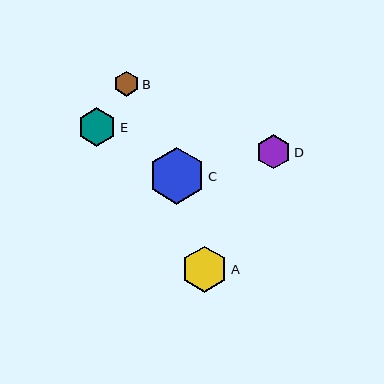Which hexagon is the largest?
Hexagon C is the largest with a size of approximately 57 pixels.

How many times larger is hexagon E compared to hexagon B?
Hexagon E is approximately 1.5 times the size of hexagon B.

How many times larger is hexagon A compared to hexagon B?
Hexagon A is approximately 1.8 times the size of hexagon B.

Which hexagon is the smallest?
Hexagon B is the smallest with a size of approximately 25 pixels.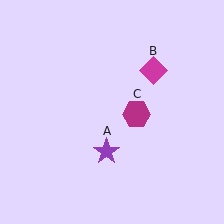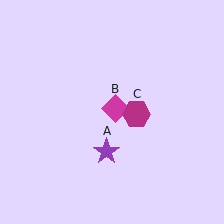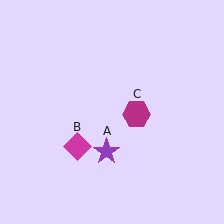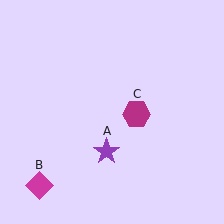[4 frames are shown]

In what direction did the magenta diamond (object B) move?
The magenta diamond (object B) moved down and to the left.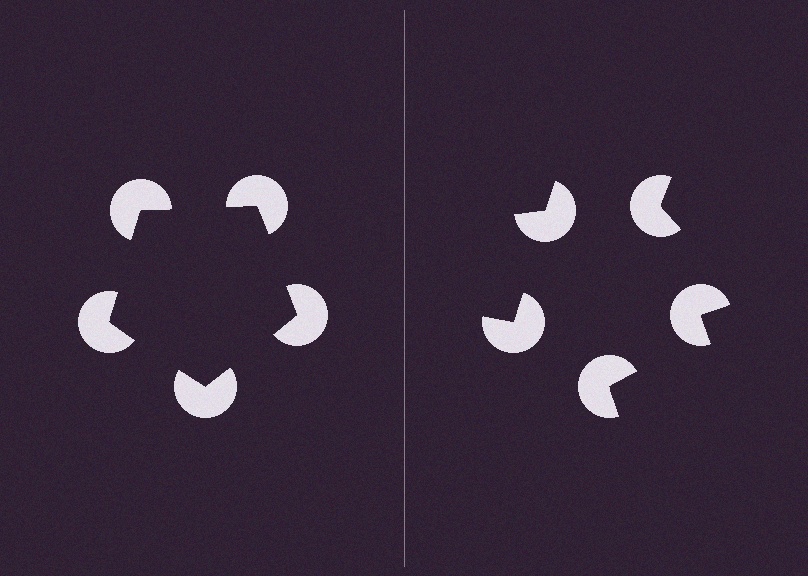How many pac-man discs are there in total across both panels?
10 — 5 on each side.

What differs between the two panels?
The pac-man discs are positioned identically on both sides; only the wedge orientations differ. On the left they align to a pentagon; on the right they are misaligned.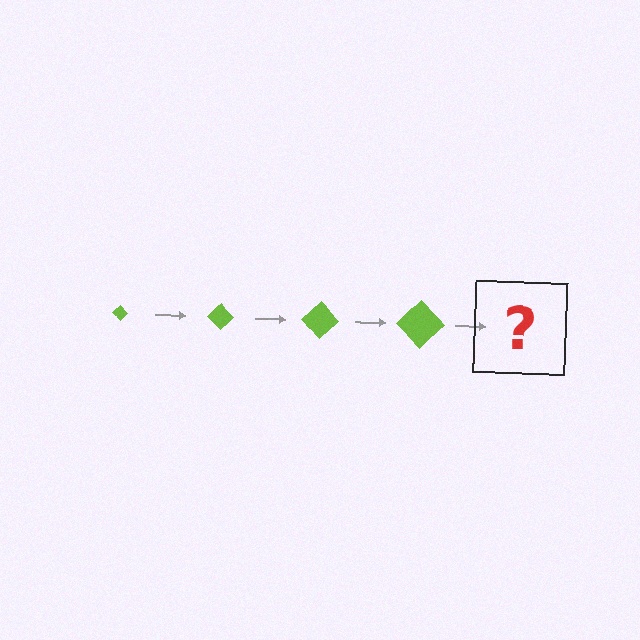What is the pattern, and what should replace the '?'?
The pattern is that the diamond gets progressively larger each step. The '?' should be a lime diamond, larger than the previous one.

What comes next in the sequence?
The next element should be a lime diamond, larger than the previous one.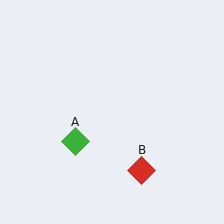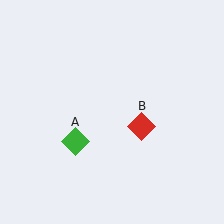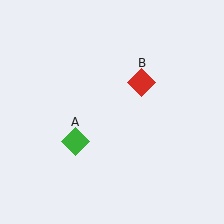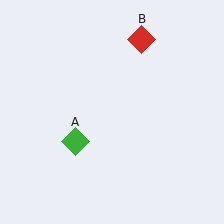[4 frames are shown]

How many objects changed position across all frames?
1 object changed position: red diamond (object B).